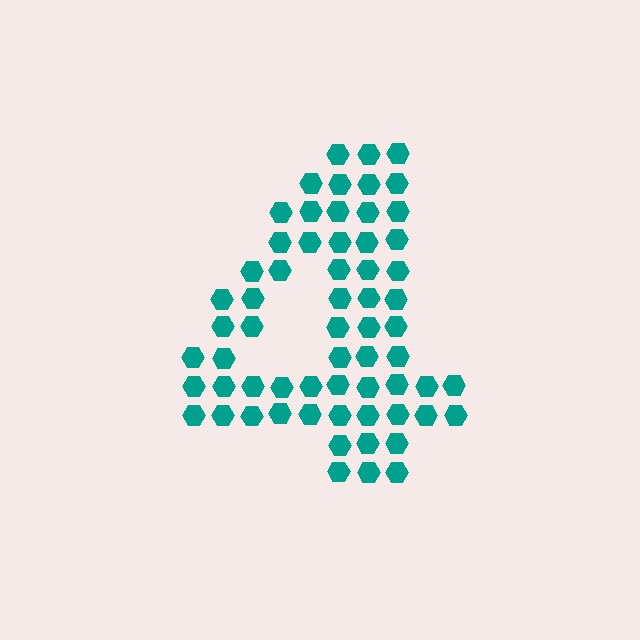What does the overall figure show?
The overall figure shows the digit 4.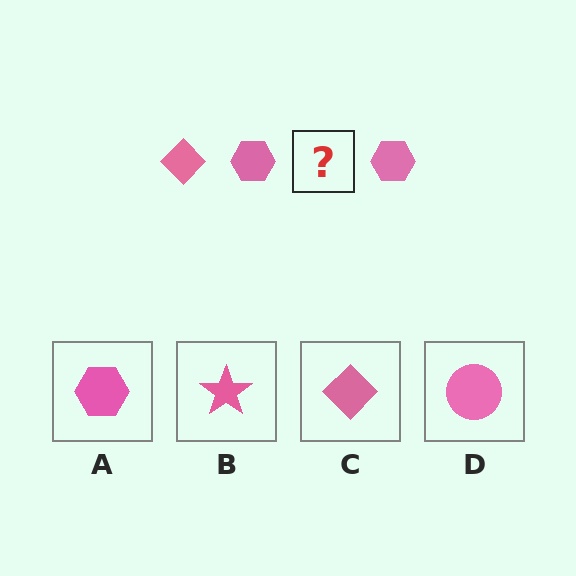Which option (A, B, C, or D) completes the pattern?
C.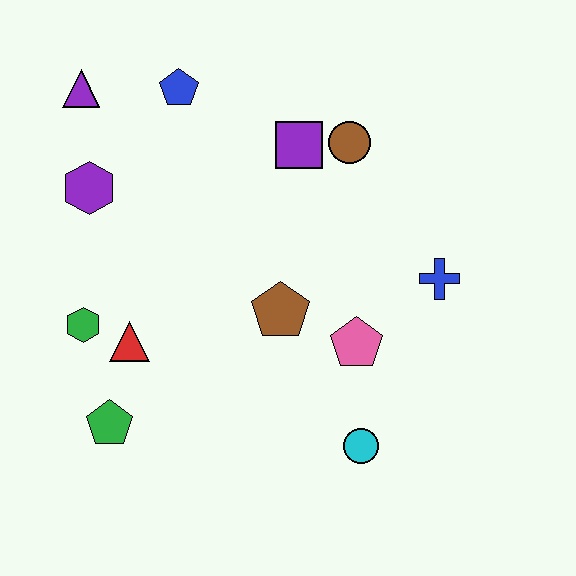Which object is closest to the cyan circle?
The pink pentagon is closest to the cyan circle.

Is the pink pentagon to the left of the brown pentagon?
No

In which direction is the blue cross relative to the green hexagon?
The blue cross is to the right of the green hexagon.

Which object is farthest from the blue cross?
The purple triangle is farthest from the blue cross.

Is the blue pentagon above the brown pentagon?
Yes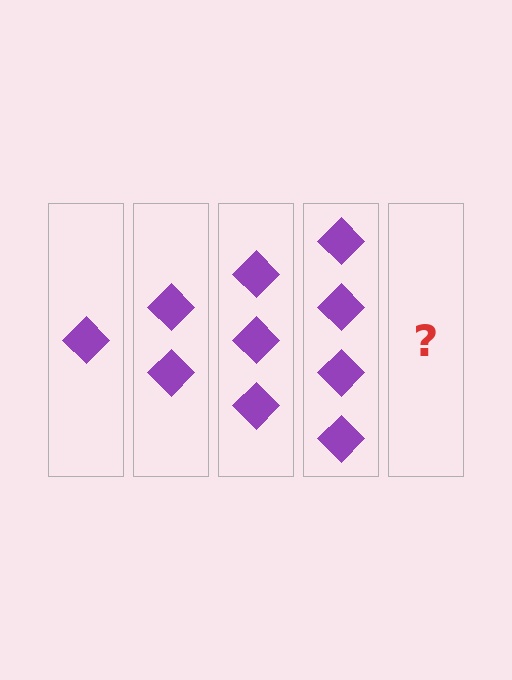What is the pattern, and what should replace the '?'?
The pattern is that each step adds one more diamond. The '?' should be 5 diamonds.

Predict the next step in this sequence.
The next step is 5 diamonds.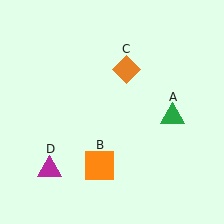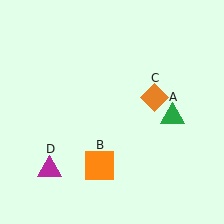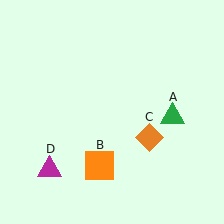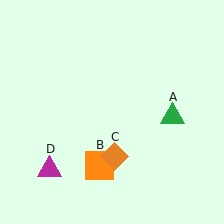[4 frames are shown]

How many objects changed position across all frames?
1 object changed position: orange diamond (object C).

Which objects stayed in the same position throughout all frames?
Green triangle (object A) and orange square (object B) and magenta triangle (object D) remained stationary.